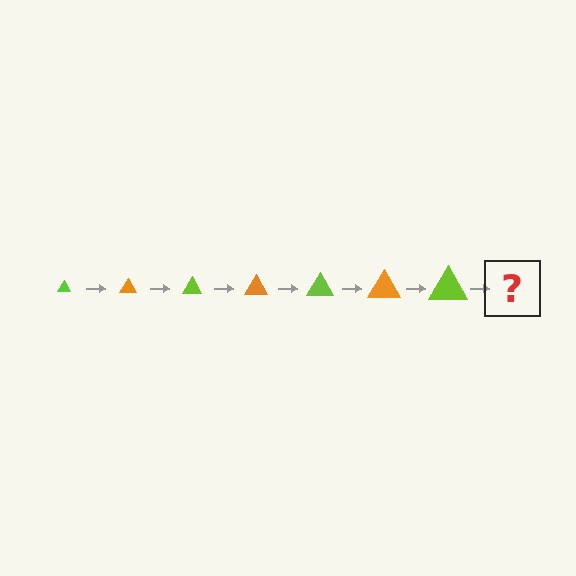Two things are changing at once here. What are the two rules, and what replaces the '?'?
The two rules are that the triangle grows larger each step and the color cycles through lime and orange. The '?' should be an orange triangle, larger than the previous one.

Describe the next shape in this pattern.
It should be an orange triangle, larger than the previous one.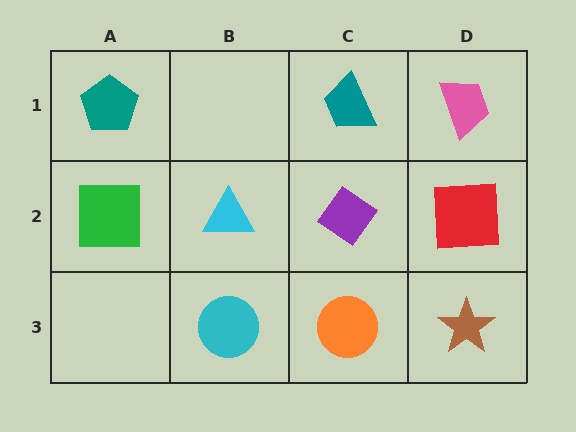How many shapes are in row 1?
3 shapes.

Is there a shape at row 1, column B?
No, that cell is empty.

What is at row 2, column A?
A green square.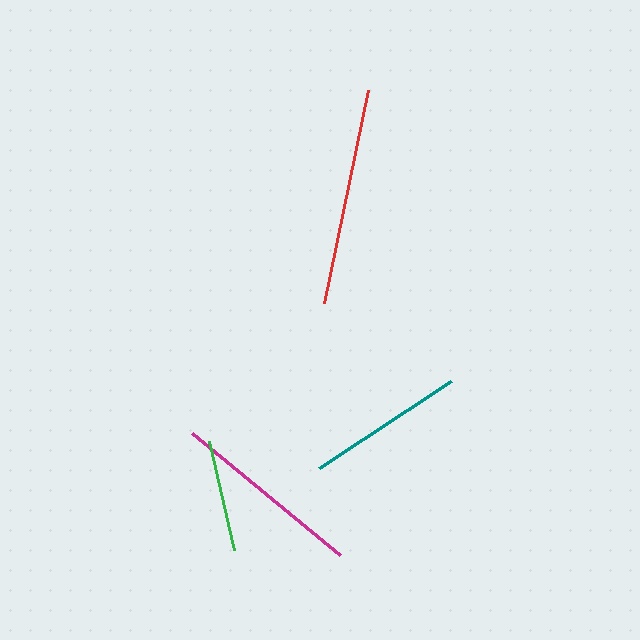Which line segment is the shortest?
The green line is the shortest at approximately 112 pixels.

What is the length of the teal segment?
The teal segment is approximately 158 pixels long.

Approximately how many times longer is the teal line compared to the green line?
The teal line is approximately 1.4 times the length of the green line.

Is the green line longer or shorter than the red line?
The red line is longer than the green line.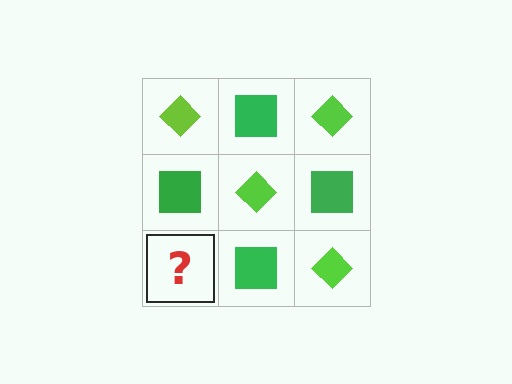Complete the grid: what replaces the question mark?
The question mark should be replaced with a lime diamond.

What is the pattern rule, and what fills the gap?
The rule is that it alternates lime diamond and green square in a checkerboard pattern. The gap should be filled with a lime diamond.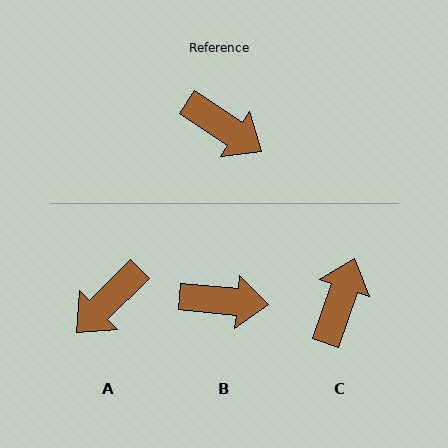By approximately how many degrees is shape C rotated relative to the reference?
Approximately 104 degrees counter-clockwise.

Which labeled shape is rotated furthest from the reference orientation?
C, about 104 degrees away.